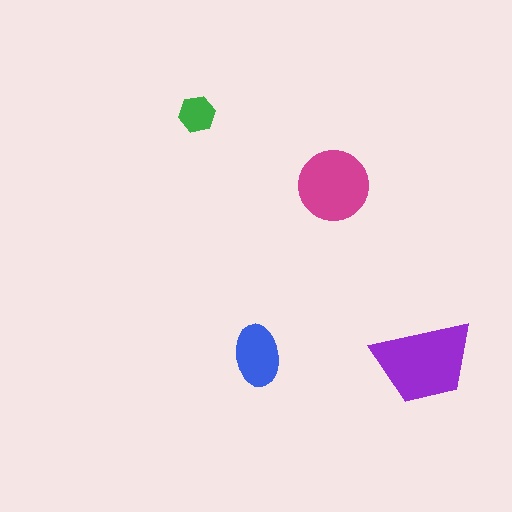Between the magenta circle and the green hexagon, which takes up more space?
The magenta circle.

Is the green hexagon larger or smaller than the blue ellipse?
Smaller.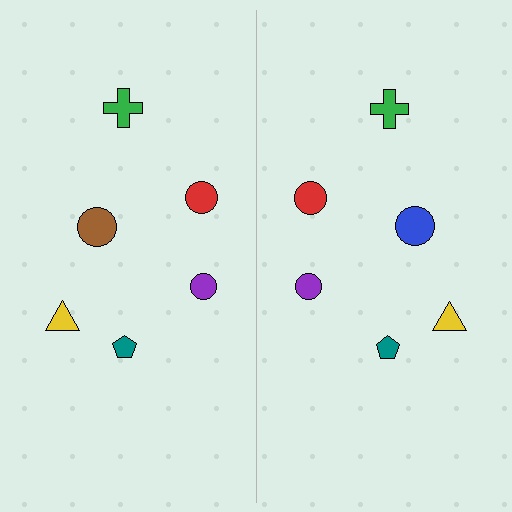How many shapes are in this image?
There are 12 shapes in this image.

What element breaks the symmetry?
The blue circle on the right side breaks the symmetry — its mirror counterpart is brown.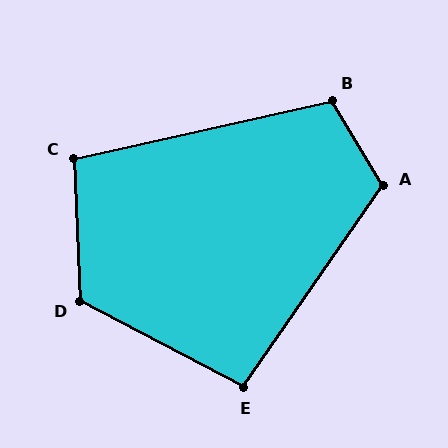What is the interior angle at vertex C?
Approximately 100 degrees (obtuse).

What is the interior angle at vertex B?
Approximately 108 degrees (obtuse).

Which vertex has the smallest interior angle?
E, at approximately 97 degrees.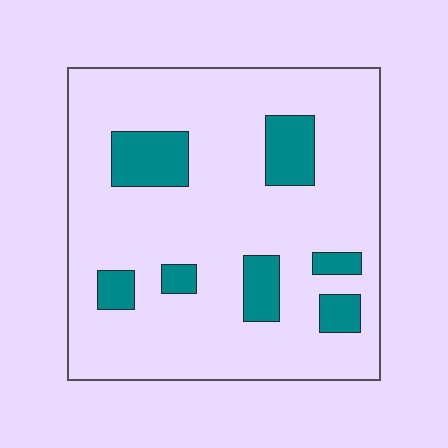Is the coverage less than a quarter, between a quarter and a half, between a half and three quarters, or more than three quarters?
Less than a quarter.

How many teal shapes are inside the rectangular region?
7.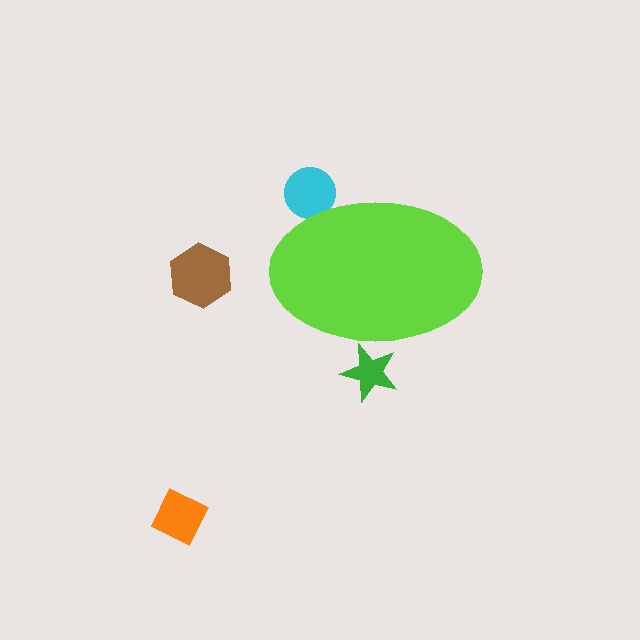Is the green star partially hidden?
Yes, the green star is partially hidden behind the lime ellipse.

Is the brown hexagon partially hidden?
No, the brown hexagon is fully visible.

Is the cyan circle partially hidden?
Yes, the cyan circle is partially hidden behind the lime ellipse.